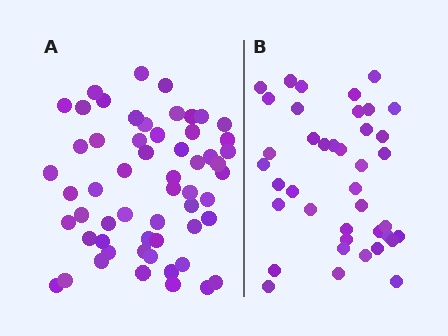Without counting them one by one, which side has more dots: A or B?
Region A (the left region) has more dots.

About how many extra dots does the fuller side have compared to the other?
Region A has approximately 15 more dots than region B.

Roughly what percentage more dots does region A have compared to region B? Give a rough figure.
About 40% more.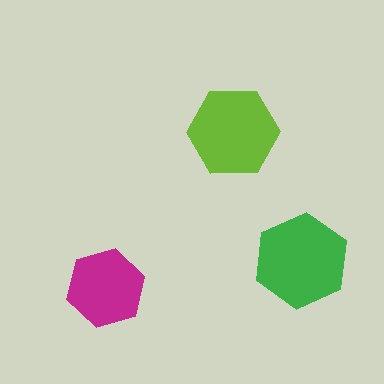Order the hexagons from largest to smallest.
the green one, the lime one, the magenta one.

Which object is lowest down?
The magenta hexagon is bottommost.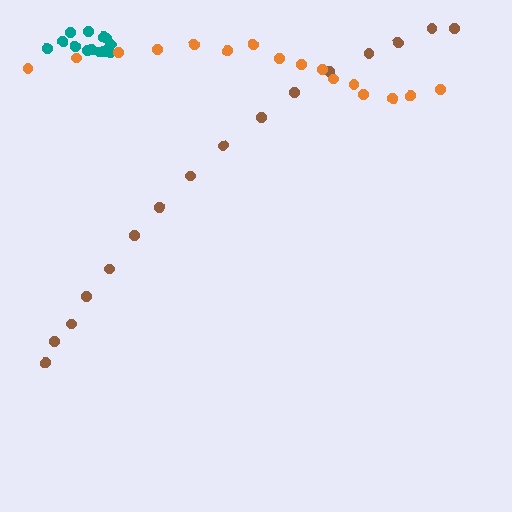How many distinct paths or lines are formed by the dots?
There are 3 distinct paths.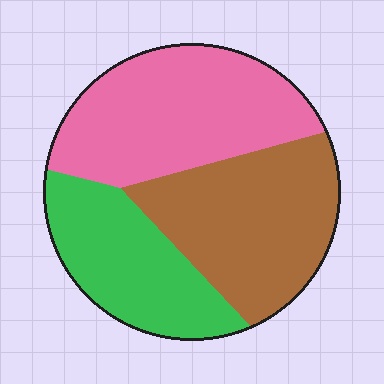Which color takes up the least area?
Green, at roughly 25%.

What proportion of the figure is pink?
Pink covers roughly 40% of the figure.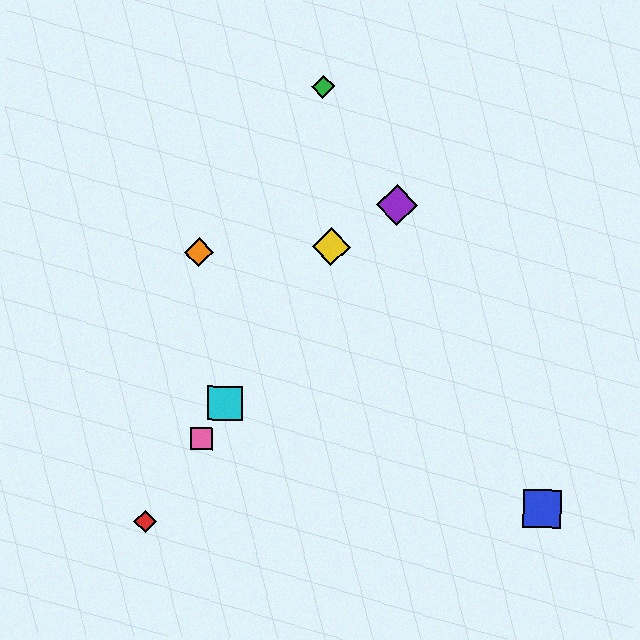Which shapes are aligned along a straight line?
The red diamond, the yellow diamond, the cyan square, the pink square are aligned along a straight line.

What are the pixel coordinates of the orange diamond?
The orange diamond is at (199, 252).